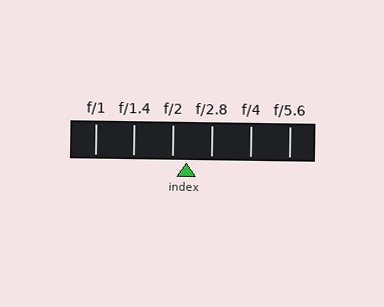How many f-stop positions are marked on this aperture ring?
There are 6 f-stop positions marked.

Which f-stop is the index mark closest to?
The index mark is closest to f/2.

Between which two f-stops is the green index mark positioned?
The index mark is between f/2 and f/2.8.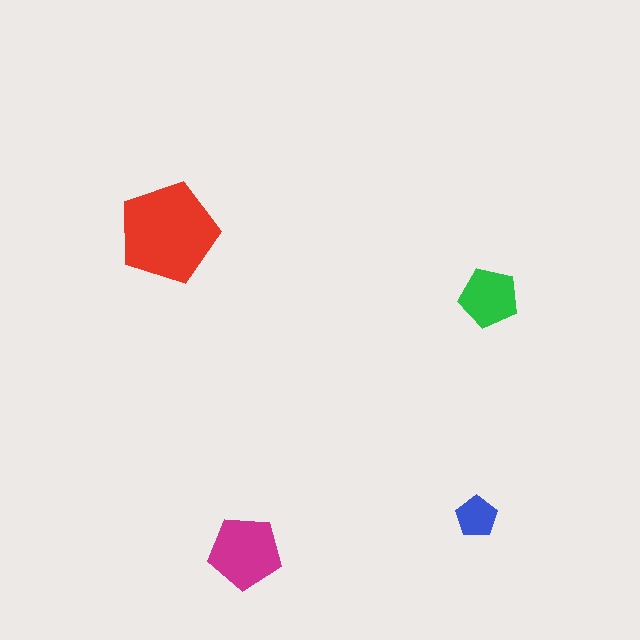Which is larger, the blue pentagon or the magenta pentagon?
The magenta one.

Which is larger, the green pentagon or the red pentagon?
The red one.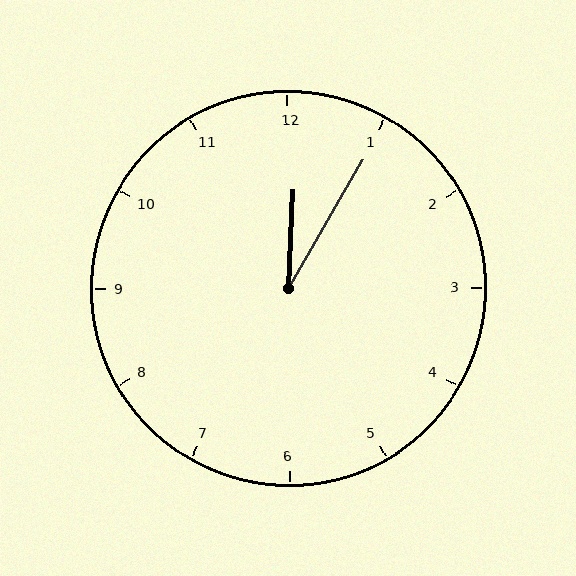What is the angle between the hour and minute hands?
Approximately 28 degrees.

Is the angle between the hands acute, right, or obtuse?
It is acute.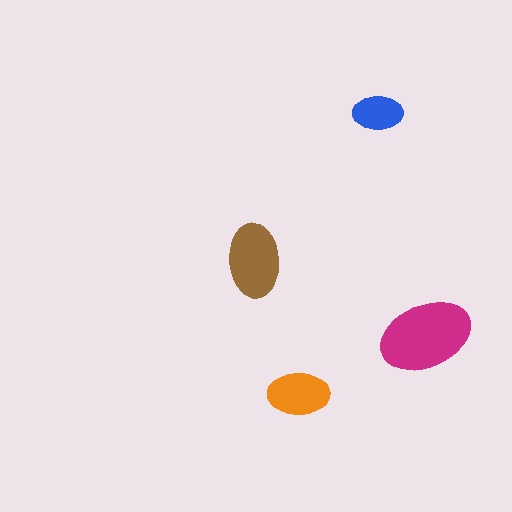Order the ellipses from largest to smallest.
the magenta one, the brown one, the orange one, the blue one.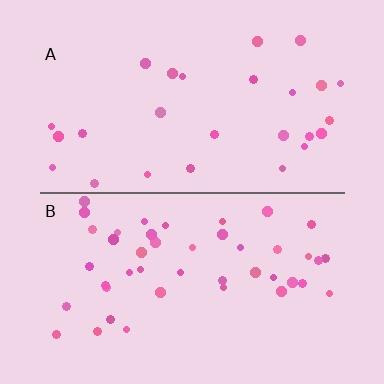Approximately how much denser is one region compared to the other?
Approximately 1.7× — region B over region A.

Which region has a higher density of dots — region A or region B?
B (the bottom).